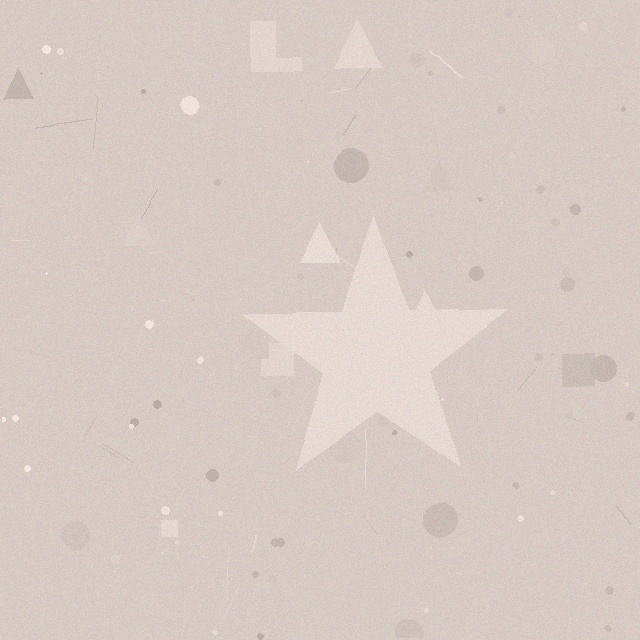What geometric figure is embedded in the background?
A star is embedded in the background.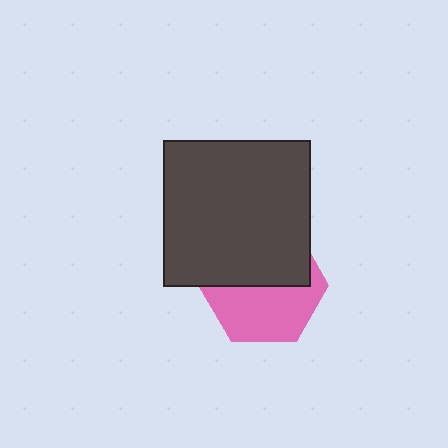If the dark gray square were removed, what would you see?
You would see the complete pink hexagon.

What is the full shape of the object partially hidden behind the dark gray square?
The partially hidden object is a pink hexagon.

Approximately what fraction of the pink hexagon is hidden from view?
Roughly 50% of the pink hexagon is hidden behind the dark gray square.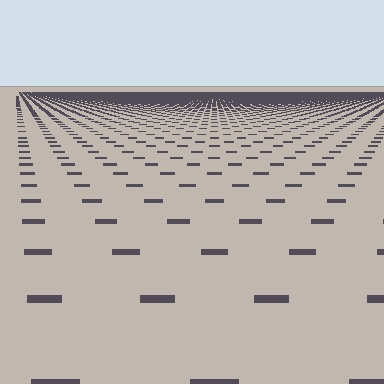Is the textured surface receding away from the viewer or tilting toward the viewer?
The surface is receding away from the viewer. Texture elements get smaller and denser toward the top.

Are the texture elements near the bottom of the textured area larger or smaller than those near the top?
Larger. Near the bottom, elements are closer to the viewer and appear at a bigger on-screen size.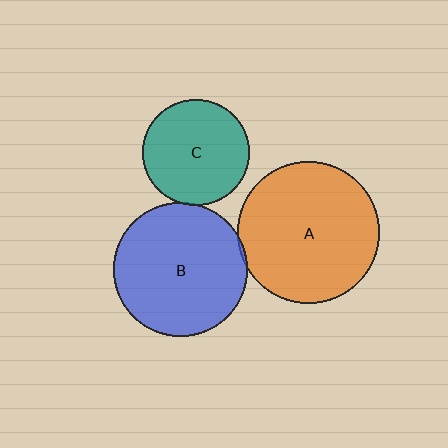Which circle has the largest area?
Circle A (orange).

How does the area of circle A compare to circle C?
Approximately 1.8 times.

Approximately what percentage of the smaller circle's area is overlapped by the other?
Approximately 5%.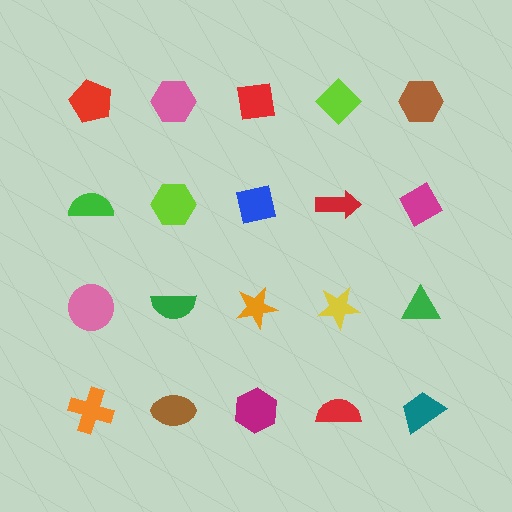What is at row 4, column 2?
A brown ellipse.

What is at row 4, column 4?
A red semicircle.